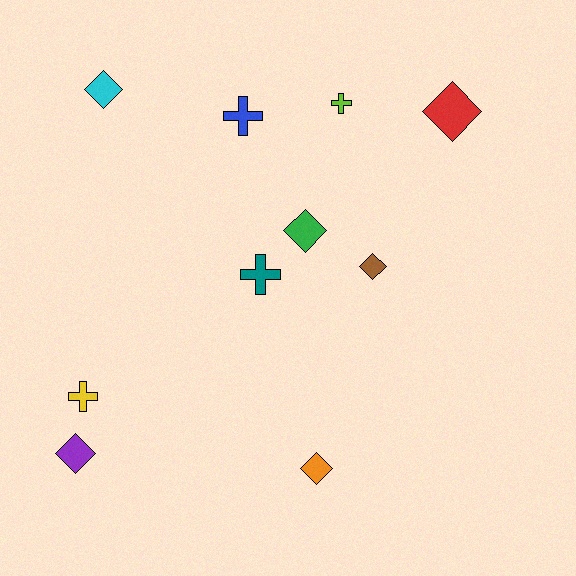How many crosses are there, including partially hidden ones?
There are 4 crosses.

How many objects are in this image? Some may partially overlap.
There are 10 objects.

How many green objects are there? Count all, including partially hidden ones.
There is 1 green object.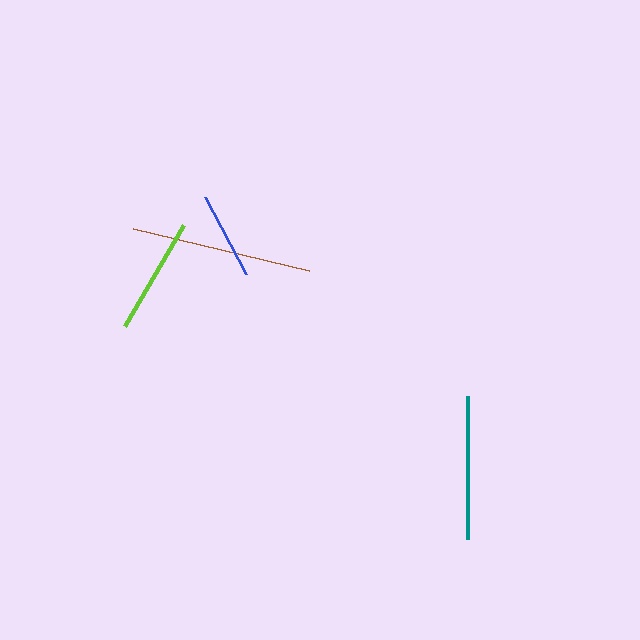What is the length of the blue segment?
The blue segment is approximately 88 pixels long.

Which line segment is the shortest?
The blue line is the shortest at approximately 88 pixels.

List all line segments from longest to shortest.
From longest to shortest: brown, teal, lime, blue.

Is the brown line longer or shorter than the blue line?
The brown line is longer than the blue line.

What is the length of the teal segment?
The teal segment is approximately 143 pixels long.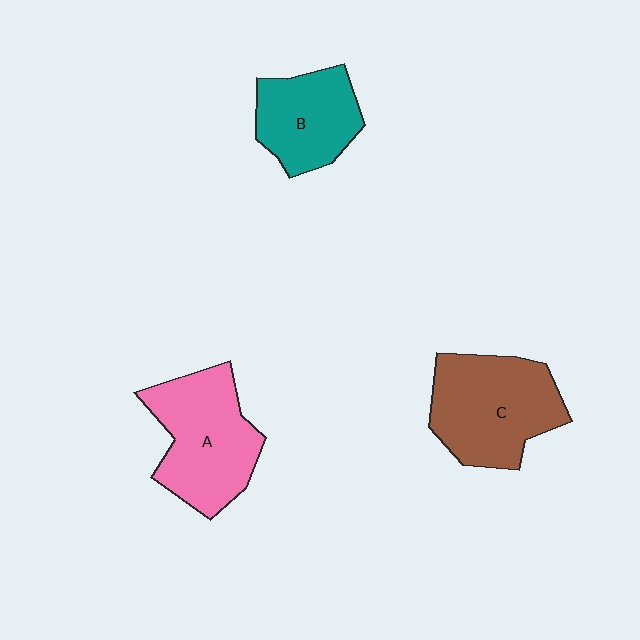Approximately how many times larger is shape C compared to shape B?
Approximately 1.4 times.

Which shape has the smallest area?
Shape B (teal).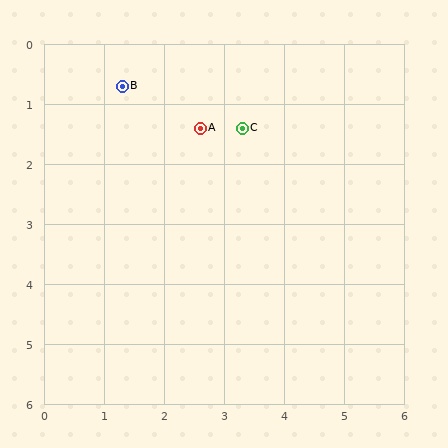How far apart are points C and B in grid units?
Points C and B are about 2.1 grid units apart.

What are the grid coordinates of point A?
Point A is at approximately (2.6, 1.4).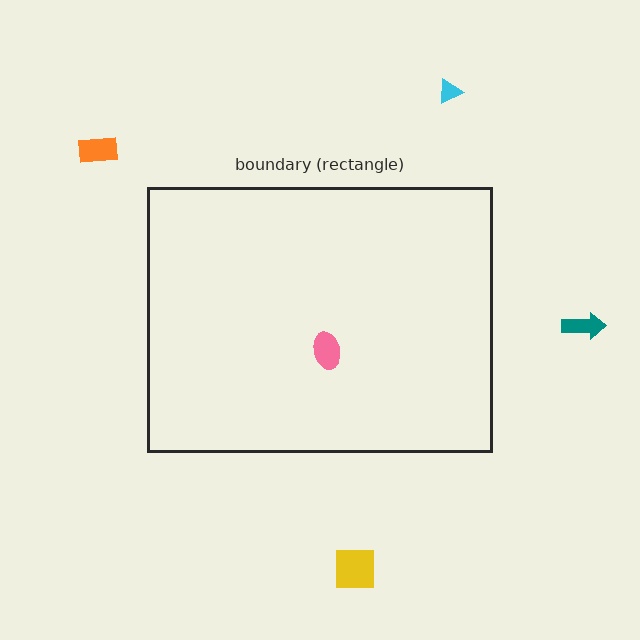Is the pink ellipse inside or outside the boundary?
Inside.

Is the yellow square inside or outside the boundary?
Outside.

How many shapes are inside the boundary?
1 inside, 4 outside.